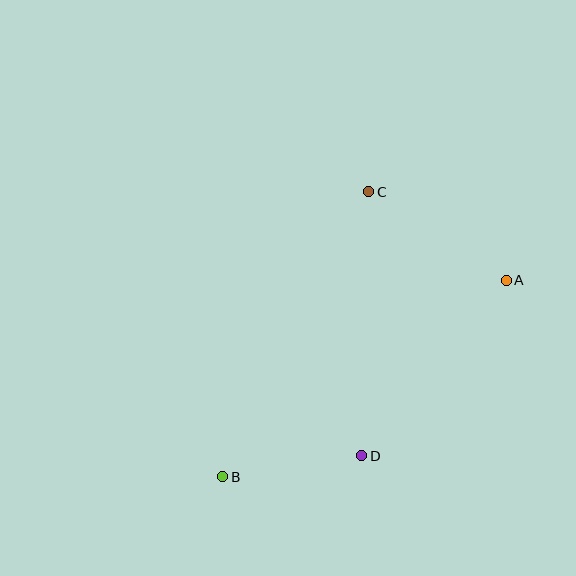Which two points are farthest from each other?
Points A and B are farthest from each other.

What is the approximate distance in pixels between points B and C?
The distance between B and C is approximately 320 pixels.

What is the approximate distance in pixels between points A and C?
The distance between A and C is approximately 163 pixels.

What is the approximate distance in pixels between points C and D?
The distance between C and D is approximately 264 pixels.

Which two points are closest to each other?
Points B and D are closest to each other.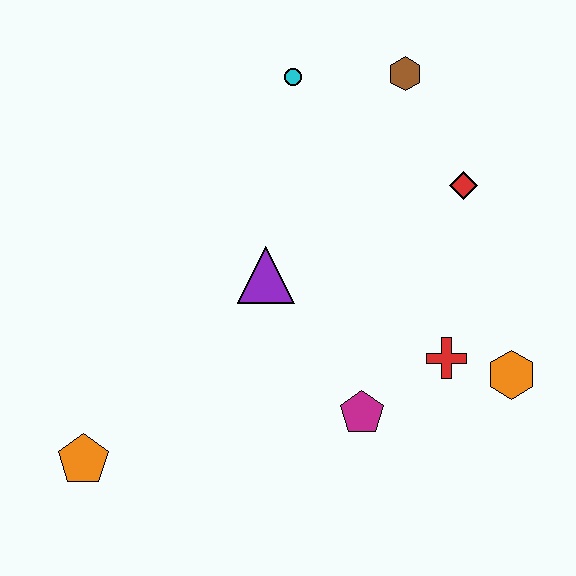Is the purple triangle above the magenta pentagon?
Yes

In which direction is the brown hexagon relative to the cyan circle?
The brown hexagon is to the right of the cyan circle.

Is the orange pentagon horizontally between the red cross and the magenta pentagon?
No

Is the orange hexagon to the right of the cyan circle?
Yes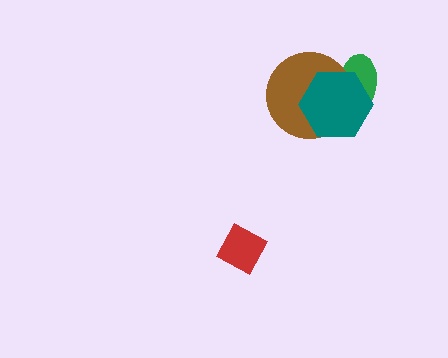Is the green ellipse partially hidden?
Yes, it is partially covered by another shape.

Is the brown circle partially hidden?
Yes, it is partially covered by another shape.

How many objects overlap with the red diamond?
0 objects overlap with the red diamond.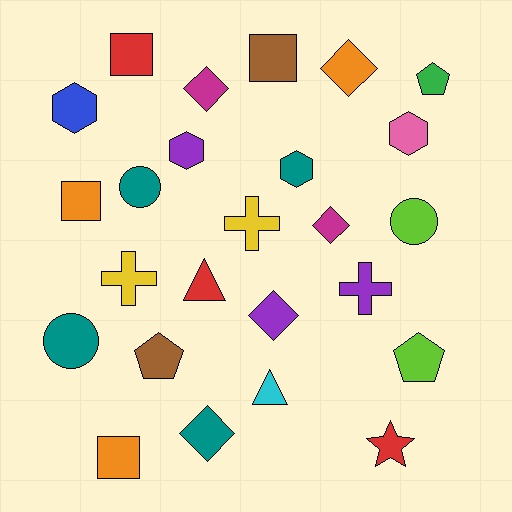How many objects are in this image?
There are 25 objects.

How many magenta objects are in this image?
There are 2 magenta objects.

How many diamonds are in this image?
There are 5 diamonds.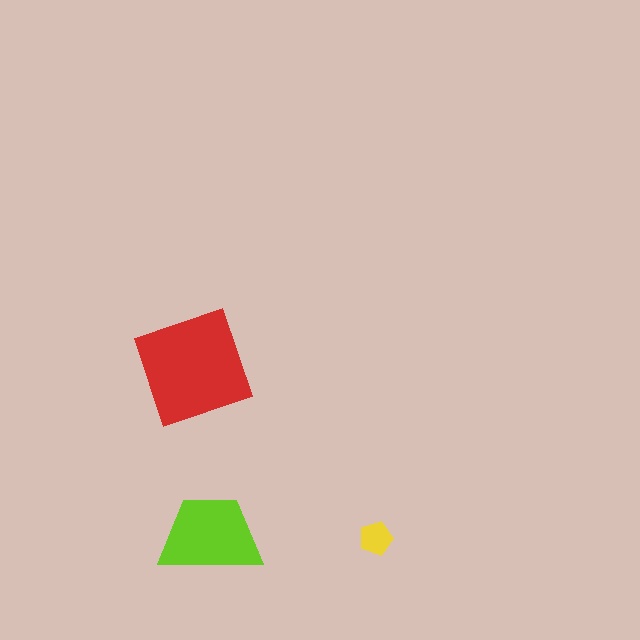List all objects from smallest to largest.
The yellow pentagon, the lime trapezoid, the red square.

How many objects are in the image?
There are 3 objects in the image.